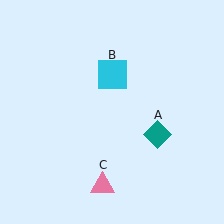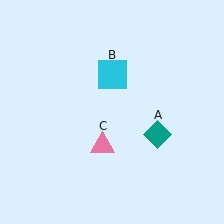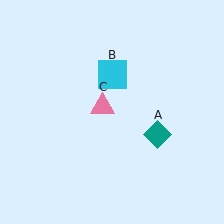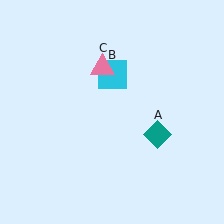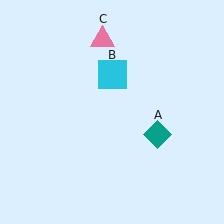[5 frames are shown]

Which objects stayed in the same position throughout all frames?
Teal diamond (object A) and cyan square (object B) remained stationary.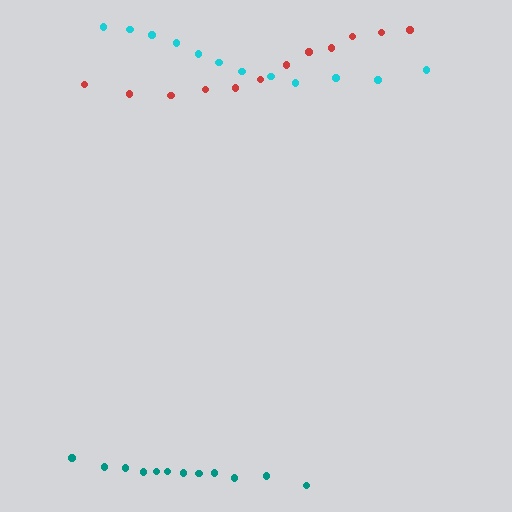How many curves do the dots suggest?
There are 3 distinct paths.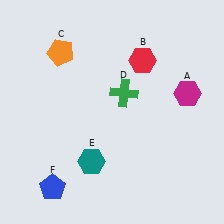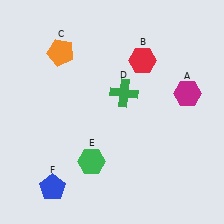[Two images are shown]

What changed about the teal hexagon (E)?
In Image 1, E is teal. In Image 2, it changed to green.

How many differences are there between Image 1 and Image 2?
There is 1 difference between the two images.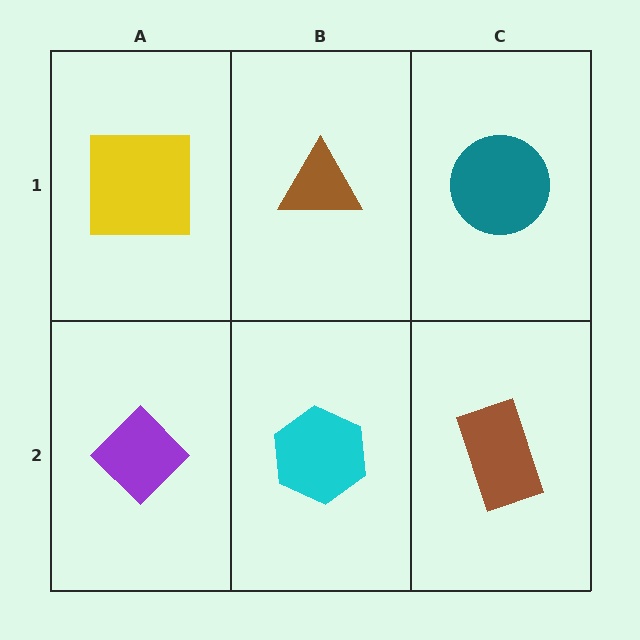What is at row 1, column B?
A brown triangle.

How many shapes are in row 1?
3 shapes.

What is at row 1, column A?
A yellow square.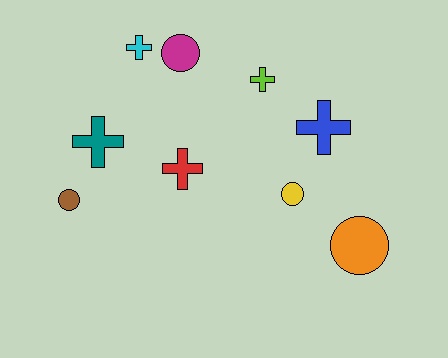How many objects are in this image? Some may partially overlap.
There are 9 objects.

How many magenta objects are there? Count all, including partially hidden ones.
There is 1 magenta object.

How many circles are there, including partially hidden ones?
There are 4 circles.